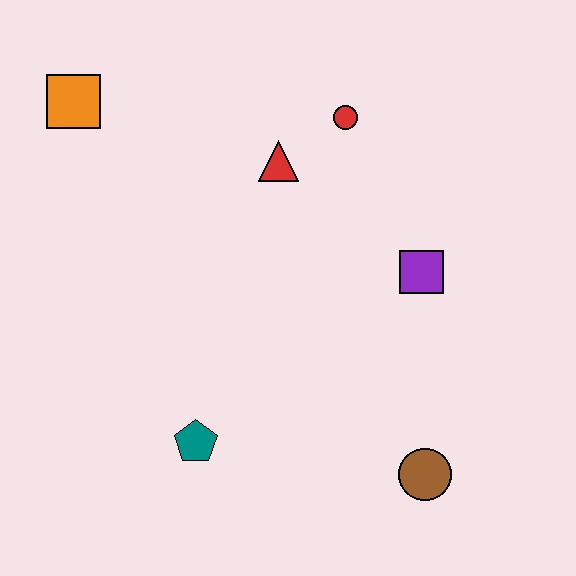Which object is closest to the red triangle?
The red circle is closest to the red triangle.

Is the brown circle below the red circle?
Yes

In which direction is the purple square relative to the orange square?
The purple square is to the right of the orange square.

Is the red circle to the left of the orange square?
No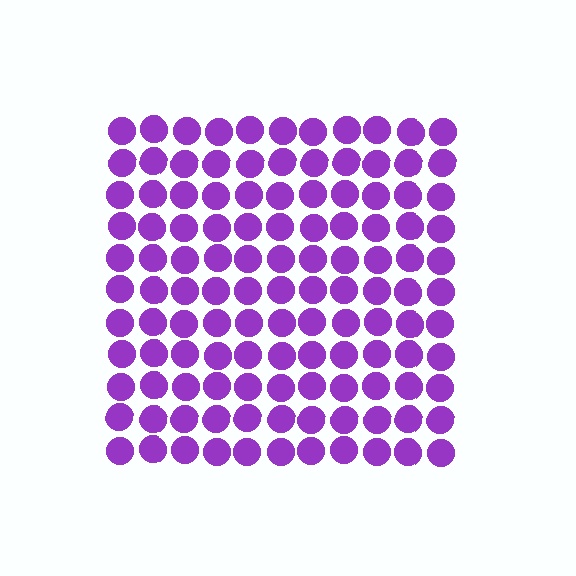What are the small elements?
The small elements are circles.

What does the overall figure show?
The overall figure shows a square.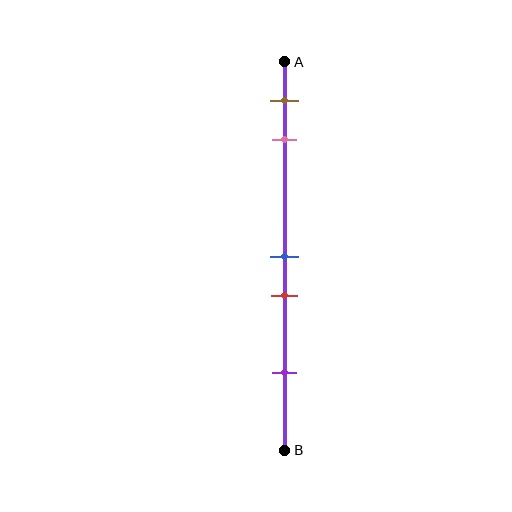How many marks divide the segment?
There are 5 marks dividing the segment.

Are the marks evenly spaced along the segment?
No, the marks are not evenly spaced.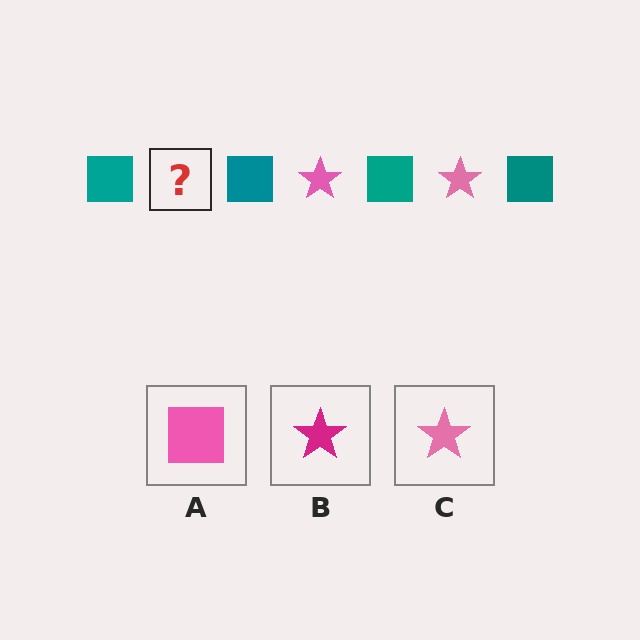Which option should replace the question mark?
Option C.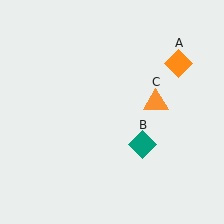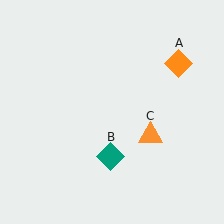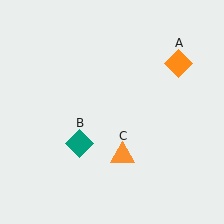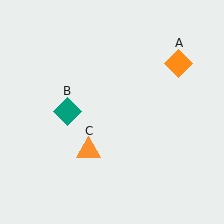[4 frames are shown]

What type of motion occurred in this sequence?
The teal diamond (object B), orange triangle (object C) rotated clockwise around the center of the scene.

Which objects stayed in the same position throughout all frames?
Orange diamond (object A) remained stationary.